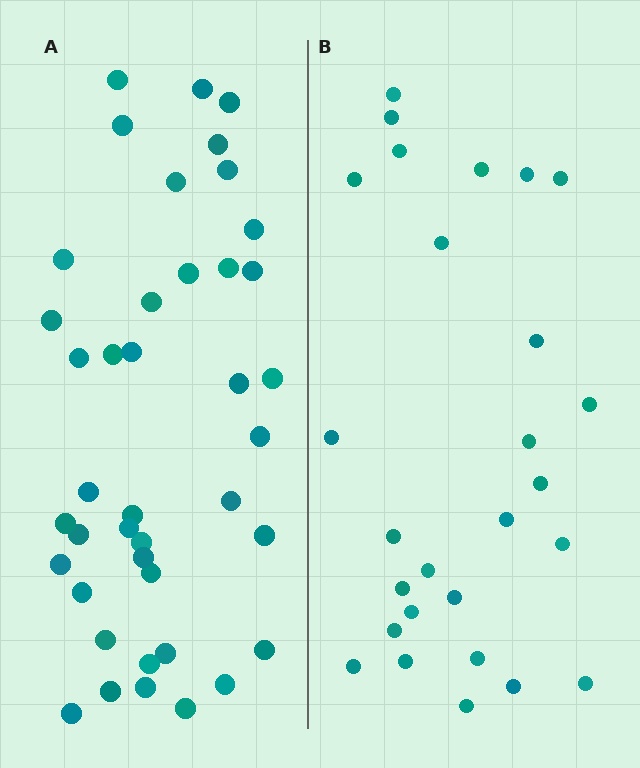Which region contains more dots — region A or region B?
Region A (the left region) has more dots.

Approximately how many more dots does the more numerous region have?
Region A has approximately 15 more dots than region B.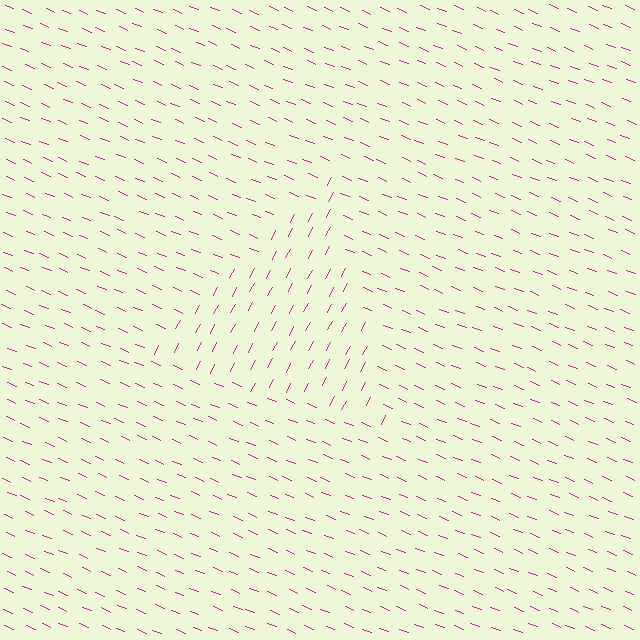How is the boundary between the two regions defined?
The boundary is defined purely by a change in line orientation (approximately 84 degrees difference). All lines are the same color and thickness.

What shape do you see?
I see a triangle.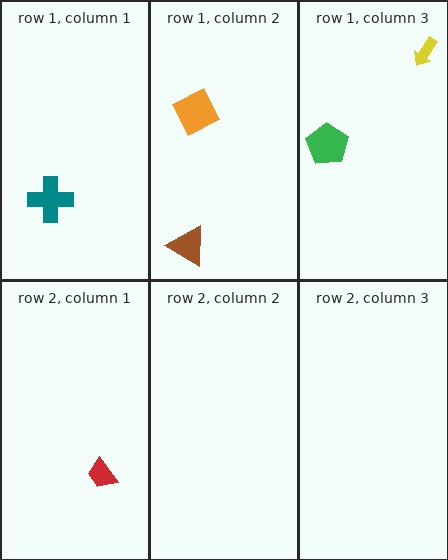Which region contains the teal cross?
The row 1, column 1 region.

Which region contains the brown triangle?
The row 1, column 2 region.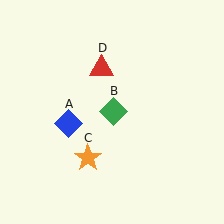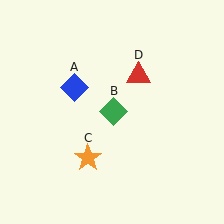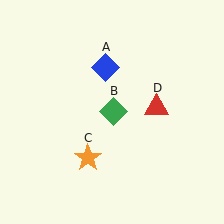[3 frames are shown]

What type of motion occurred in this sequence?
The blue diamond (object A), red triangle (object D) rotated clockwise around the center of the scene.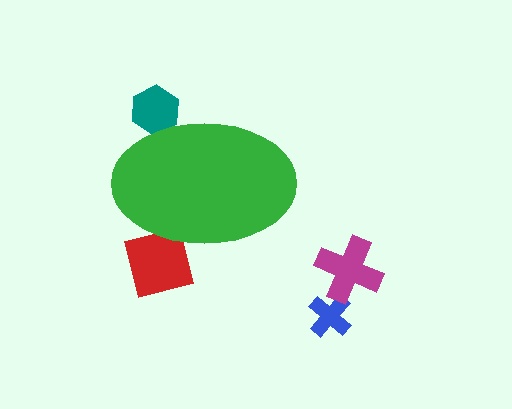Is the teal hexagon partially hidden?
Yes, the teal hexagon is partially hidden behind the green ellipse.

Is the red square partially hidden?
Yes, the red square is partially hidden behind the green ellipse.